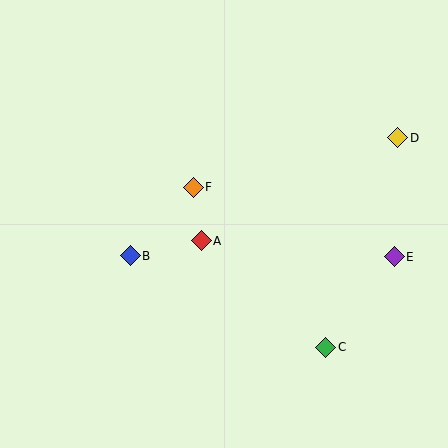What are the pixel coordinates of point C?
Point C is at (326, 347).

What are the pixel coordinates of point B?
Point B is at (130, 256).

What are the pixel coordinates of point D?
Point D is at (398, 138).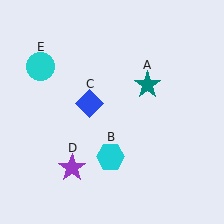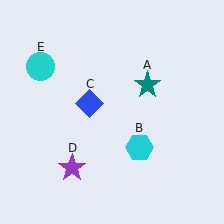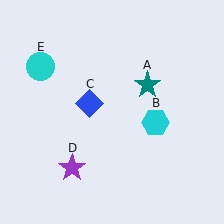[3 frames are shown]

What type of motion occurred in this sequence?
The cyan hexagon (object B) rotated counterclockwise around the center of the scene.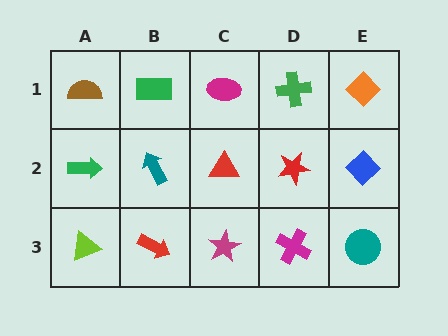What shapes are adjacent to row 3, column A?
A green arrow (row 2, column A), a red arrow (row 3, column B).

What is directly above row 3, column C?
A red triangle.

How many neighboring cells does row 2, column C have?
4.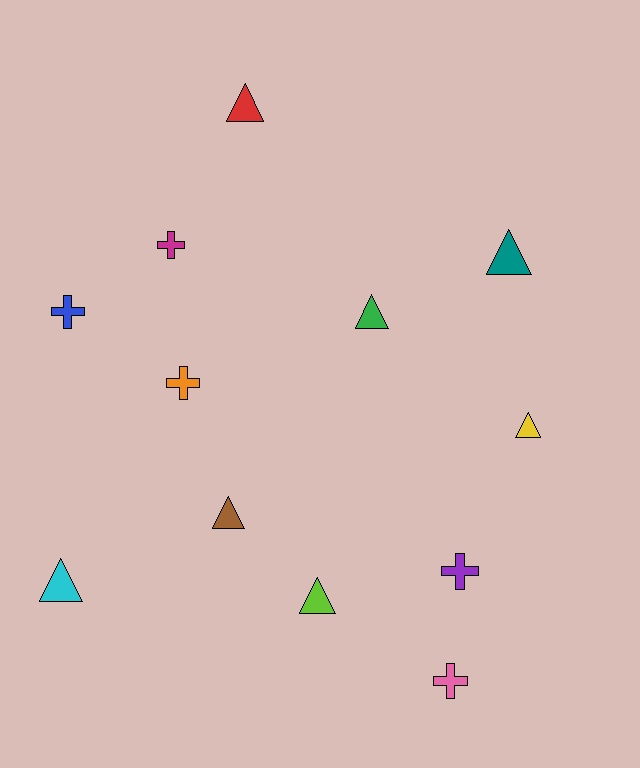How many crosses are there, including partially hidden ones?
There are 5 crosses.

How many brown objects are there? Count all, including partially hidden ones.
There is 1 brown object.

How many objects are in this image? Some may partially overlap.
There are 12 objects.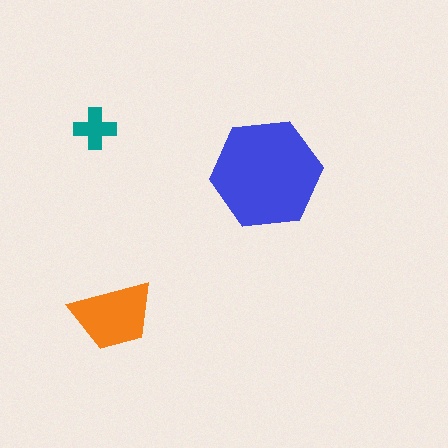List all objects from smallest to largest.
The teal cross, the orange trapezoid, the blue hexagon.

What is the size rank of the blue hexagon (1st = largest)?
1st.